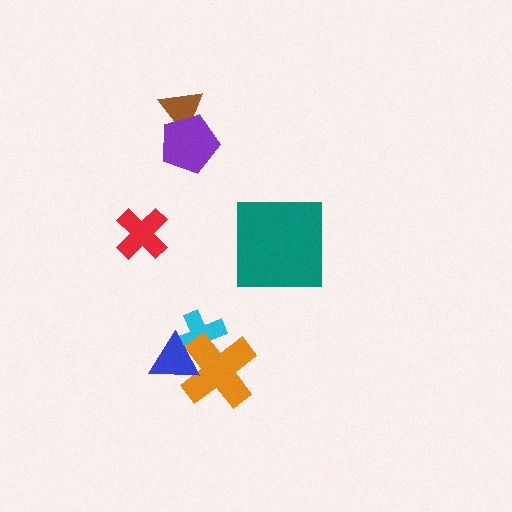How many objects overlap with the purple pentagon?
1 object overlaps with the purple pentagon.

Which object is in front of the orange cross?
The blue triangle is in front of the orange cross.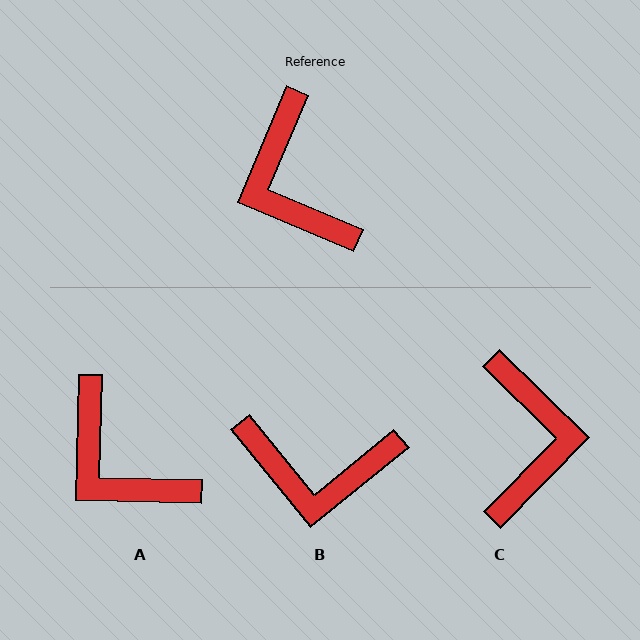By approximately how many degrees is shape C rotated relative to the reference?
Approximately 158 degrees counter-clockwise.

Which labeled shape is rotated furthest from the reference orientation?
C, about 158 degrees away.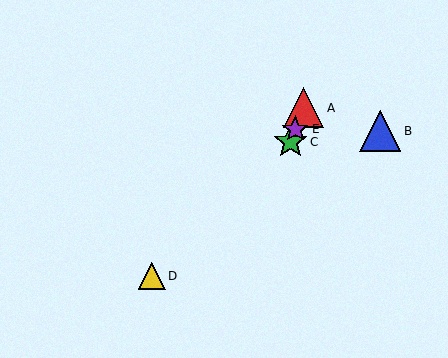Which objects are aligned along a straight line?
Objects A, C, E are aligned along a straight line.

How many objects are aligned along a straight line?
3 objects (A, C, E) are aligned along a straight line.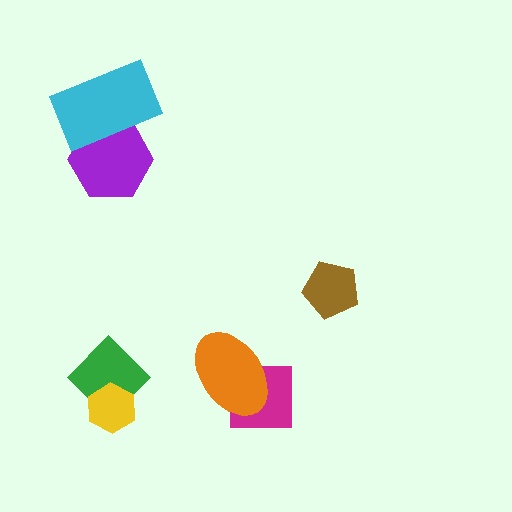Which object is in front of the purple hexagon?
The cyan rectangle is in front of the purple hexagon.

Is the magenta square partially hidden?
Yes, it is partially covered by another shape.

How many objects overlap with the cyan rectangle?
1 object overlaps with the cyan rectangle.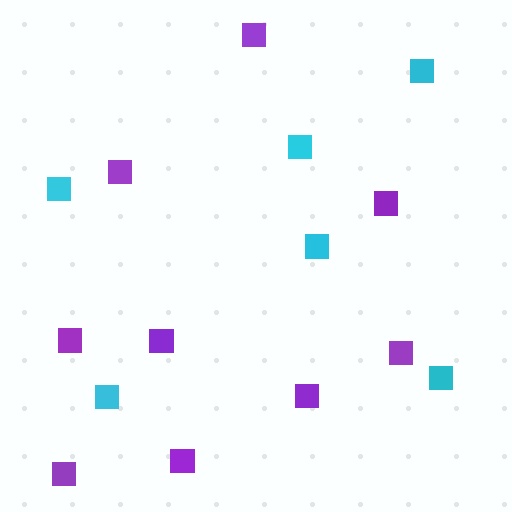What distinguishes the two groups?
There are 2 groups: one group of purple squares (9) and one group of cyan squares (6).